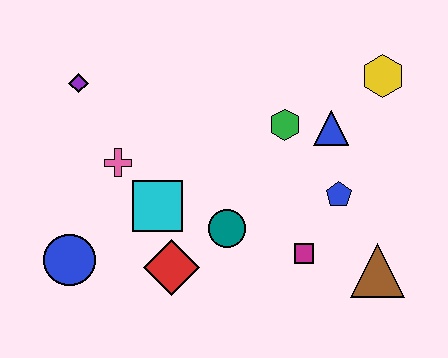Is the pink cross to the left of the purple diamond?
No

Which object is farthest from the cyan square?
The yellow hexagon is farthest from the cyan square.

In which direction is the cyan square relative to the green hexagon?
The cyan square is to the left of the green hexagon.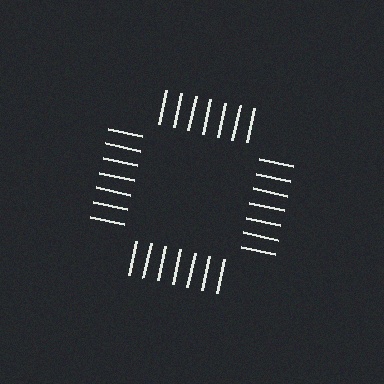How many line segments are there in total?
28 — 7 along each of the 4 edges.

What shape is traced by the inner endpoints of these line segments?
An illusory square — the line segments terminate on its edges but no continuous stroke is drawn.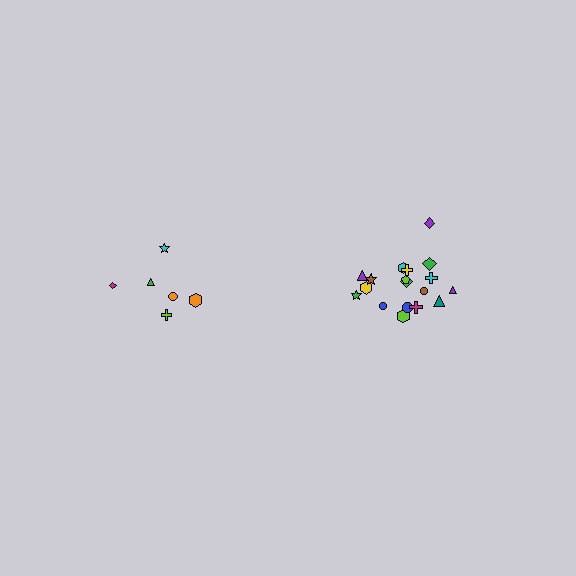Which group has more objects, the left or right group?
The right group.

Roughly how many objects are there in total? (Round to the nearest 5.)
Roughly 25 objects in total.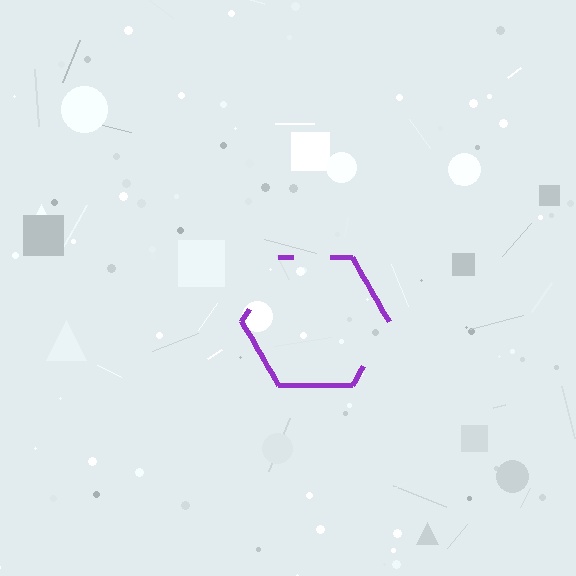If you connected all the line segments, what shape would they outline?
They would outline a hexagon.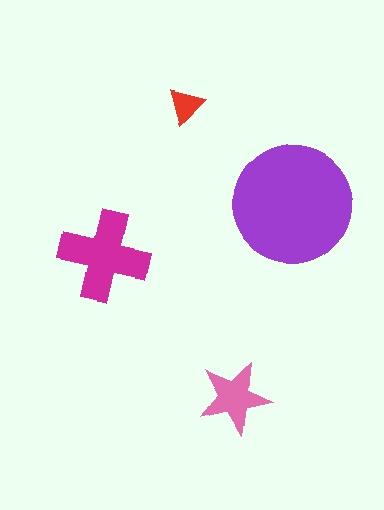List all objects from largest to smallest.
The purple circle, the magenta cross, the pink star, the red triangle.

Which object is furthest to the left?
The magenta cross is leftmost.